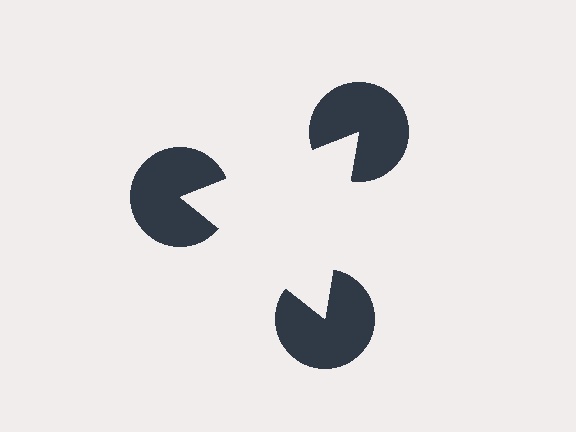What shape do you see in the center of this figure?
An illusory triangle — its edges are inferred from the aligned wedge cuts in the pac-man discs, not physically drawn.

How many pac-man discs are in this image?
There are 3 — one at each vertex of the illusory triangle.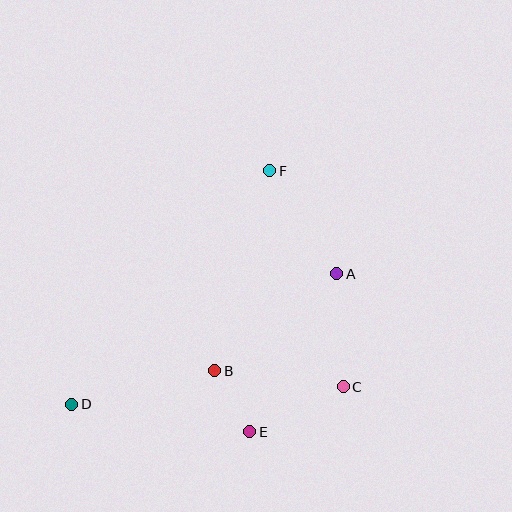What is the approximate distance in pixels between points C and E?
The distance between C and E is approximately 104 pixels.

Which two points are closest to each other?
Points B and E are closest to each other.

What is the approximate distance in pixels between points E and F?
The distance between E and F is approximately 262 pixels.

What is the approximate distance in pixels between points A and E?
The distance between A and E is approximately 181 pixels.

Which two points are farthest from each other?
Points D and F are farthest from each other.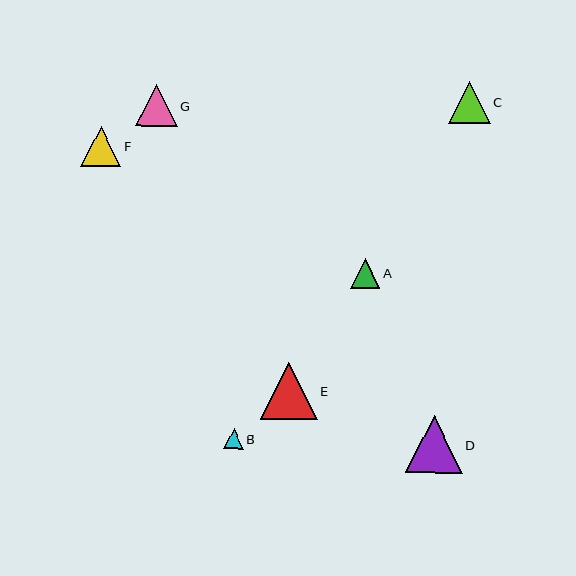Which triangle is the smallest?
Triangle B is the smallest with a size of approximately 19 pixels.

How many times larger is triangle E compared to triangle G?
Triangle E is approximately 1.4 times the size of triangle G.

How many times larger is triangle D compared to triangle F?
Triangle D is approximately 1.4 times the size of triangle F.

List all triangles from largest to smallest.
From largest to smallest: E, D, G, C, F, A, B.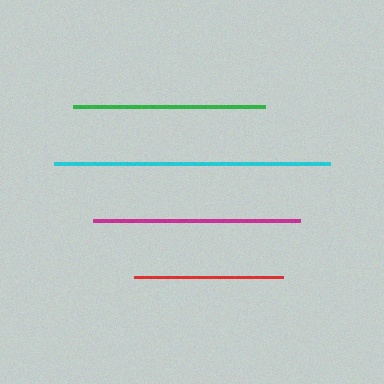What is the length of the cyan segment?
The cyan segment is approximately 276 pixels long.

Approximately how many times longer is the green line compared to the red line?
The green line is approximately 1.3 times the length of the red line.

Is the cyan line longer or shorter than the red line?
The cyan line is longer than the red line.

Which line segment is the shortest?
The red line is the shortest at approximately 149 pixels.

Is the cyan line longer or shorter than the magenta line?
The cyan line is longer than the magenta line.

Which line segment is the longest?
The cyan line is the longest at approximately 276 pixels.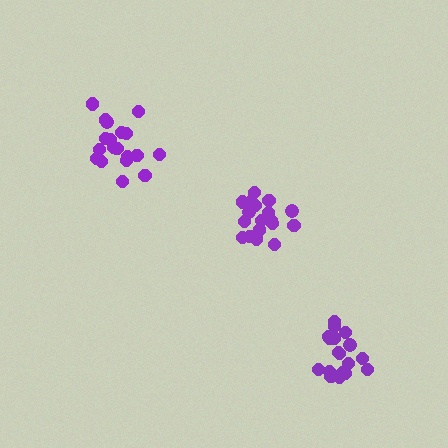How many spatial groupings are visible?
There are 3 spatial groupings.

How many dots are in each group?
Group 1: 19 dots, Group 2: 19 dots, Group 3: 18 dots (56 total).